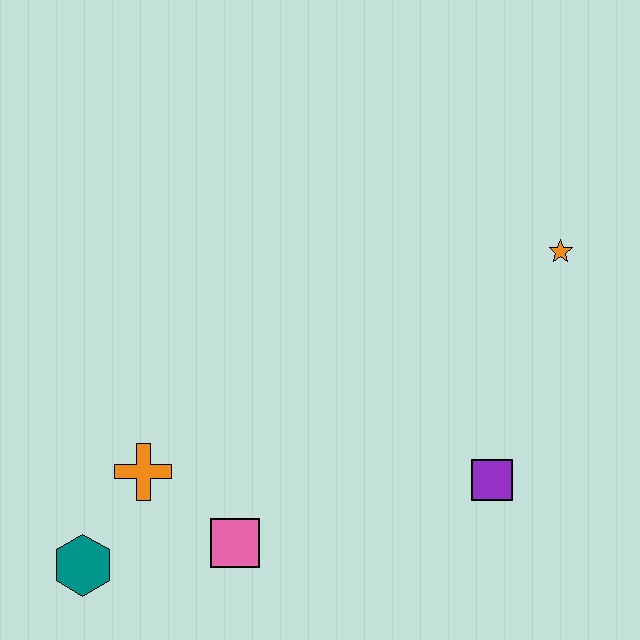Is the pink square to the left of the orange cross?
No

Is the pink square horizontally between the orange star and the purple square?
No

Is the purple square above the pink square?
Yes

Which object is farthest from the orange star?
The teal hexagon is farthest from the orange star.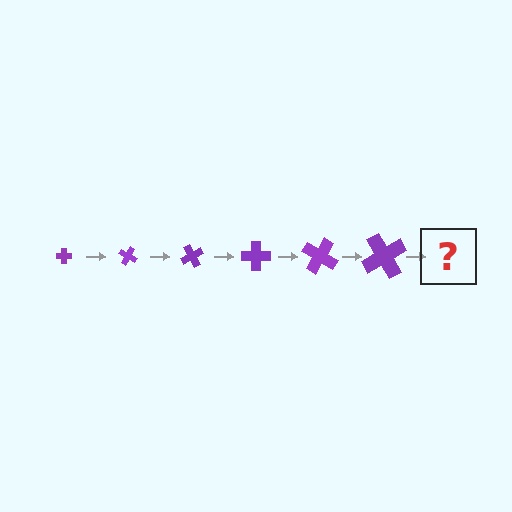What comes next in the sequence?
The next element should be a cross, larger than the previous one and rotated 180 degrees from the start.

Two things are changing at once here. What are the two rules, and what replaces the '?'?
The two rules are that the cross grows larger each step and it rotates 30 degrees each step. The '?' should be a cross, larger than the previous one and rotated 180 degrees from the start.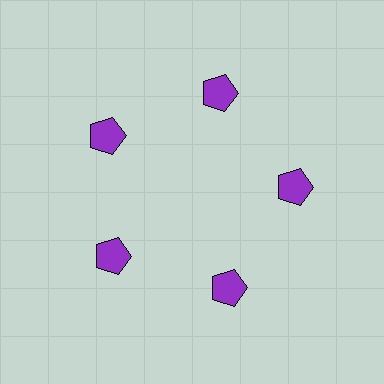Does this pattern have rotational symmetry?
Yes, this pattern has 5-fold rotational symmetry. It looks the same after rotating 72 degrees around the center.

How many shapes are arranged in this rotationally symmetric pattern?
There are 5 shapes, arranged in 5 groups of 1.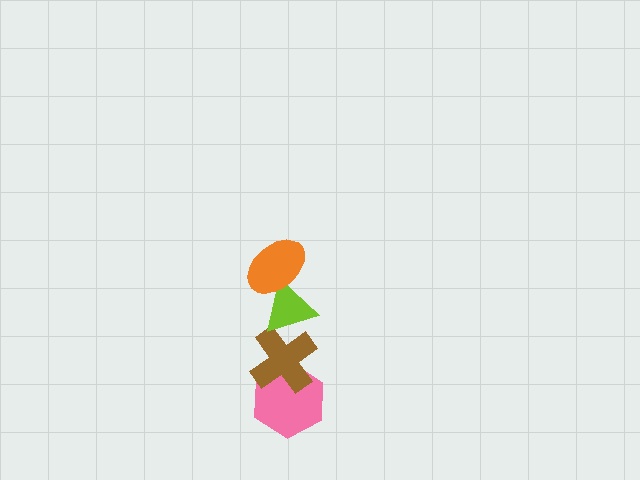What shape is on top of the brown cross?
The lime triangle is on top of the brown cross.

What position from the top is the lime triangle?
The lime triangle is 2nd from the top.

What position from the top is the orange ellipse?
The orange ellipse is 1st from the top.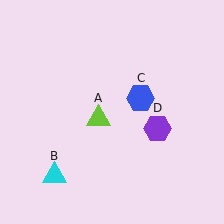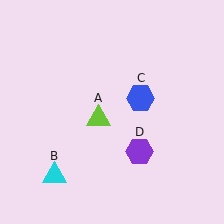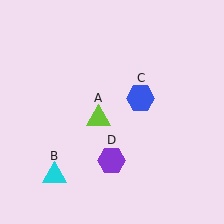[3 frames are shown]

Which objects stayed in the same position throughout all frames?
Lime triangle (object A) and cyan triangle (object B) and blue hexagon (object C) remained stationary.